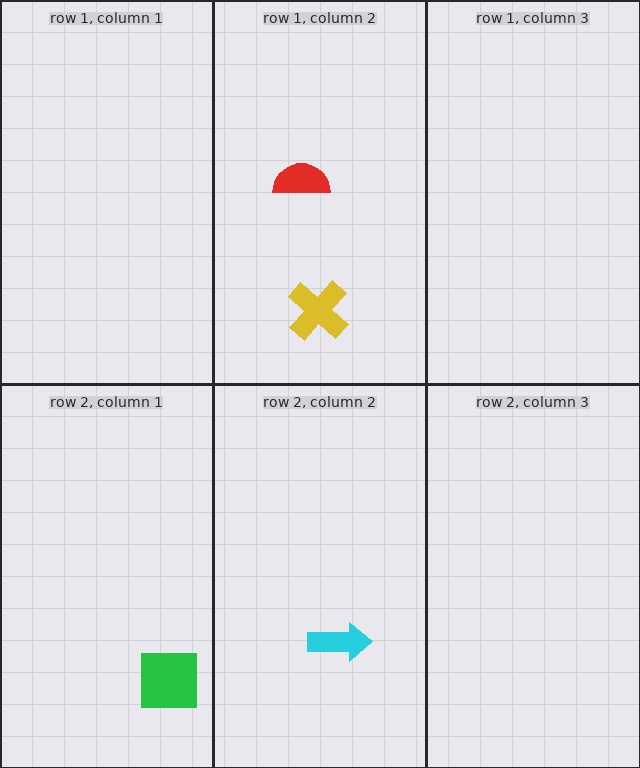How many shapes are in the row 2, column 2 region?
1.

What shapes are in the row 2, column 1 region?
The green square.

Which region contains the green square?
The row 2, column 1 region.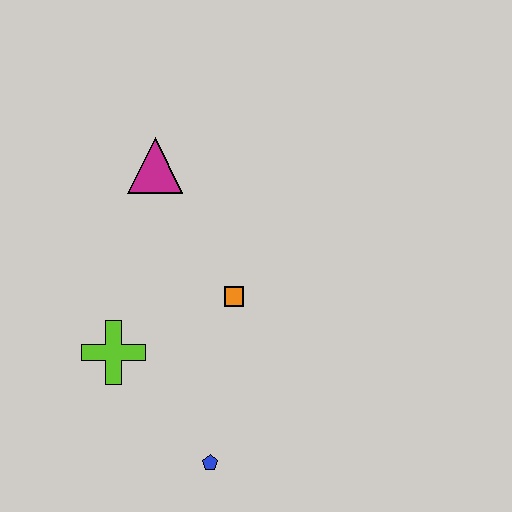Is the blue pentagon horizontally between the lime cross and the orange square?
Yes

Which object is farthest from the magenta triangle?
The blue pentagon is farthest from the magenta triangle.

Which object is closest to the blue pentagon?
The lime cross is closest to the blue pentagon.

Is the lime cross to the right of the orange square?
No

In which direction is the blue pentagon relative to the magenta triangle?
The blue pentagon is below the magenta triangle.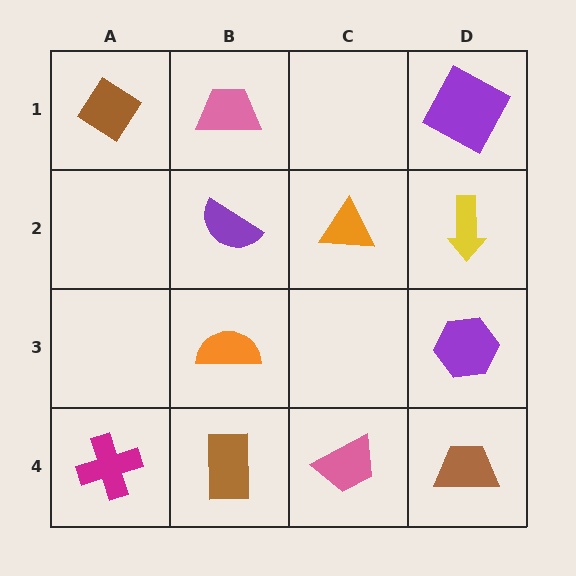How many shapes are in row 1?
3 shapes.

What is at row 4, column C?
A pink trapezoid.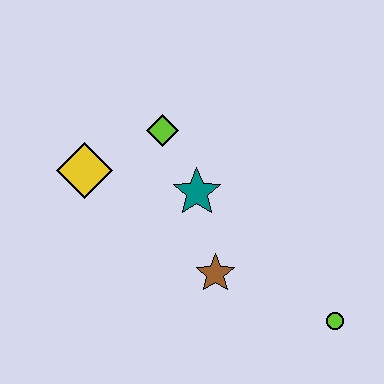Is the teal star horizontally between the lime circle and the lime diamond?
Yes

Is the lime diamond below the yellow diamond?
No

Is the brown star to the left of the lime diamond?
No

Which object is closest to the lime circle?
The brown star is closest to the lime circle.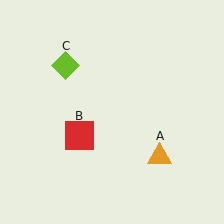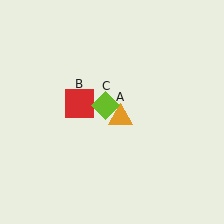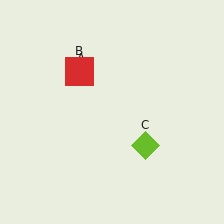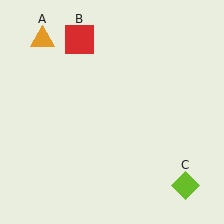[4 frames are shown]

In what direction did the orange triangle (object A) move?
The orange triangle (object A) moved up and to the left.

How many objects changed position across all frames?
3 objects changed position: orange triangle (object A), red square (object B), lime diamond (object C).